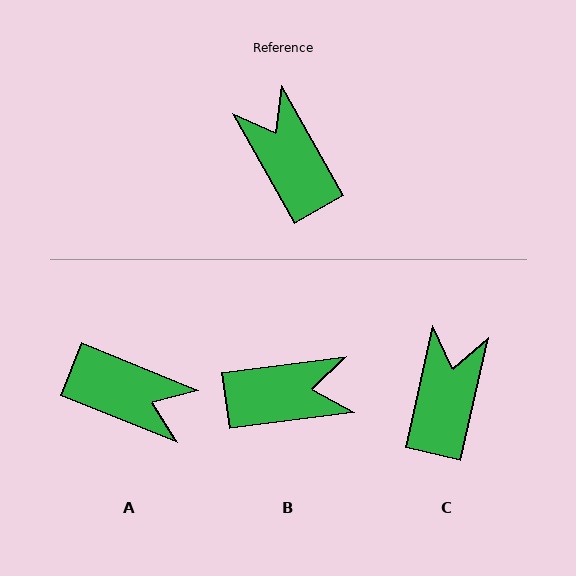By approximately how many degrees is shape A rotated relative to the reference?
Approximately 142 degrees clockwise.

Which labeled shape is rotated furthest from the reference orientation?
A, about 142 degrees away.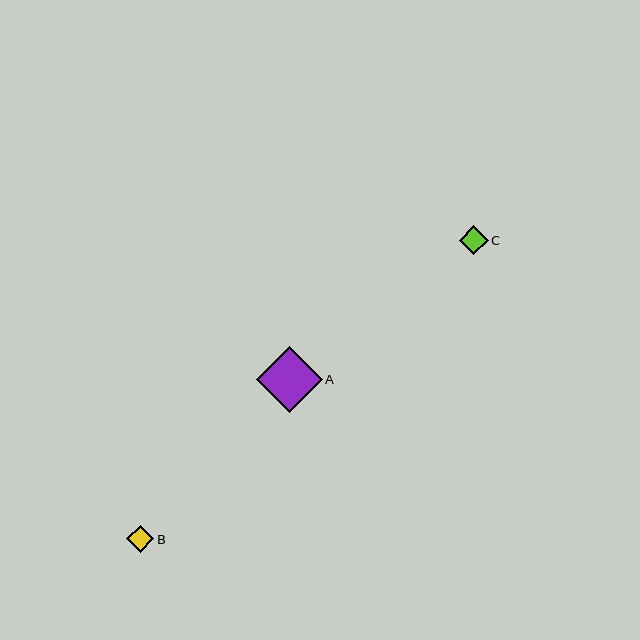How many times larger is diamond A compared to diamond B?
Diamond A is approximately 2.5 times the size of diamond B.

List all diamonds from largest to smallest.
From largest to smallest: A, C, B.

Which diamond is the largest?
Diamond A is the largest with a size of approximately 66 pixels.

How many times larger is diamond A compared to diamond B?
Diamond A is approximately 2.5 times the size of diamond B.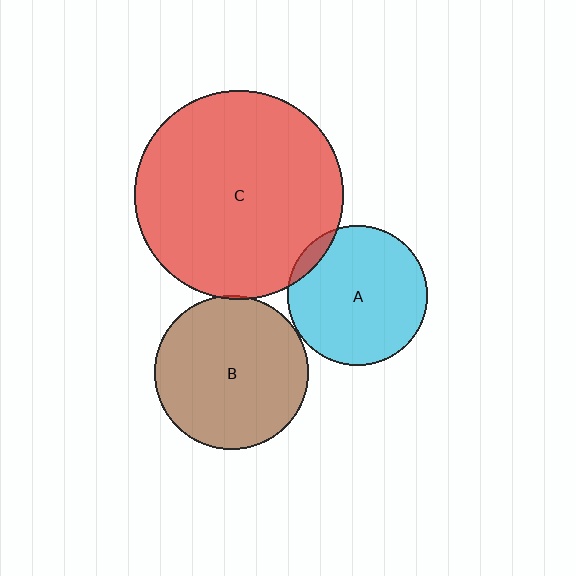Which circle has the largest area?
Circle C (red).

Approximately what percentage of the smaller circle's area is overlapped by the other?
Approximately 5%.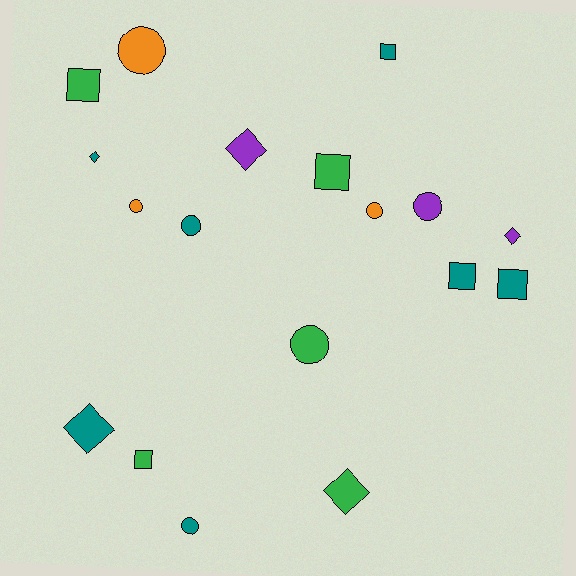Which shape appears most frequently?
Circle, with 7 objects.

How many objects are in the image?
There are 18 objects.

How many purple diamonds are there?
There are 2 purple diamonds.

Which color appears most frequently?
Teal, with 7 objects.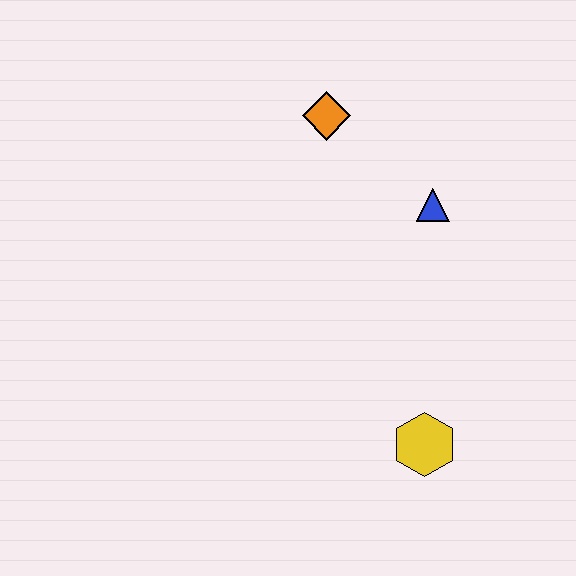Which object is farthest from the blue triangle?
The yellow hexagon is farthest from the blue triangle.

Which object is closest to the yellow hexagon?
The blue triangle is closest to the yellow hexagon.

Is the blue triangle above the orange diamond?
No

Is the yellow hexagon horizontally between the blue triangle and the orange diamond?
Yes